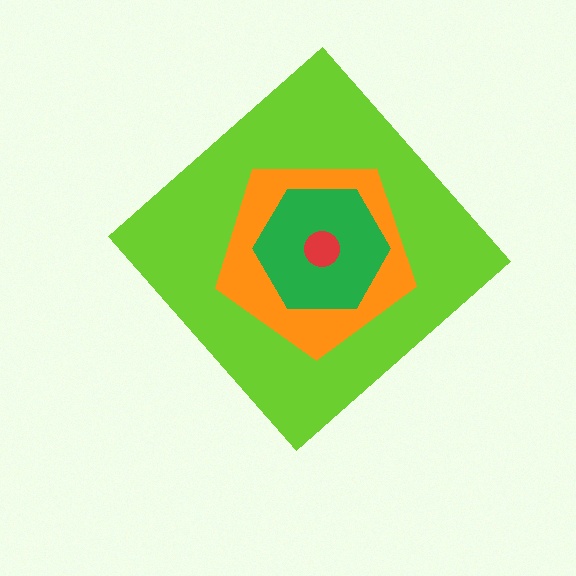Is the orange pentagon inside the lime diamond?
Yes.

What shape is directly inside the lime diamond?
The orange pentagon.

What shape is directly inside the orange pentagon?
The green hexagon.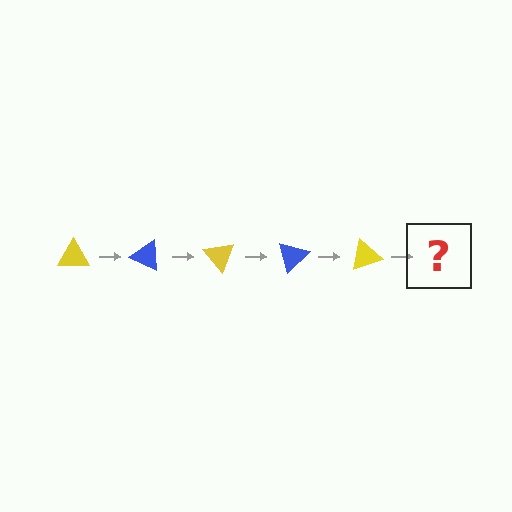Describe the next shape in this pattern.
It should be a blue triangle, rotated 125 degrees from the start.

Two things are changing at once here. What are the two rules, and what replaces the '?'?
The two rules are that it rotates 25 degrees each step and the color cycles through yellow and blue. The '?' should be a blue triangle, rotated 125 degrees from the start.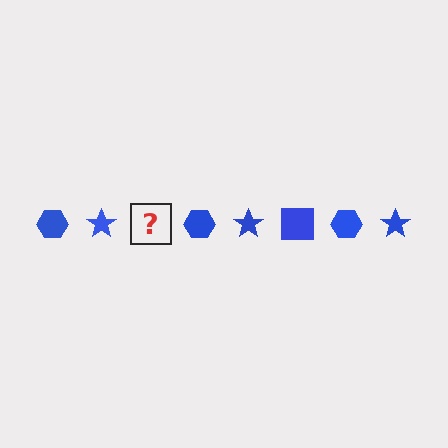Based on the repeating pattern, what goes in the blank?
The blank should be a blue square.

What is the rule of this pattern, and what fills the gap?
The rule is that the pattern cycles through hexagon, star, square shapes in blue. The gap should be filled with a blue square.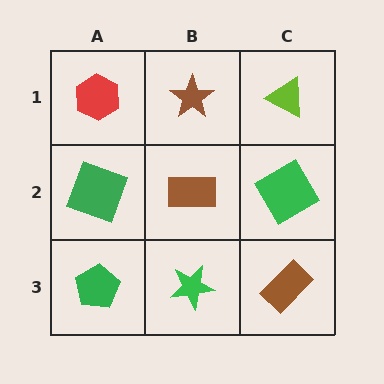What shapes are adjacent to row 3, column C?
A green diamond (row 2, column C), a green star (row 3, column B).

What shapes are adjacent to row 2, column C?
A lime triangle (row 1, column C), a brown rectangle (row 3, column C), a brown rectangle (row 2, column B).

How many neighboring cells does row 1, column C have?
2.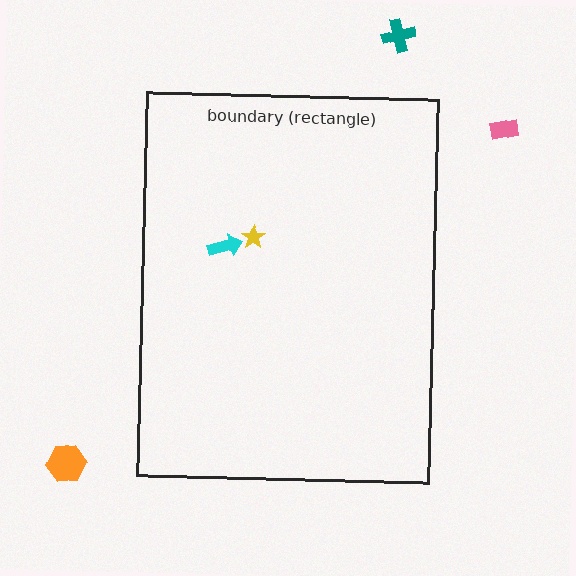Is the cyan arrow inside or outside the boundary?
Inside.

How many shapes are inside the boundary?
2 inside, 3 outside.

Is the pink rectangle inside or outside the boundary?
Outside.